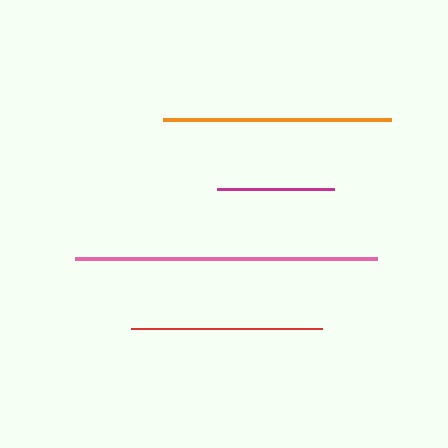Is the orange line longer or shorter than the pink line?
The pink line is longer than the orange line.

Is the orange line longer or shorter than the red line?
The orange line is longer than the red line.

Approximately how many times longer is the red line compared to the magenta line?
The red line is approximately 1.6 times the length of the magenta line.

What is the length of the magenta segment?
The magenta segment is approximately 117 pixels long.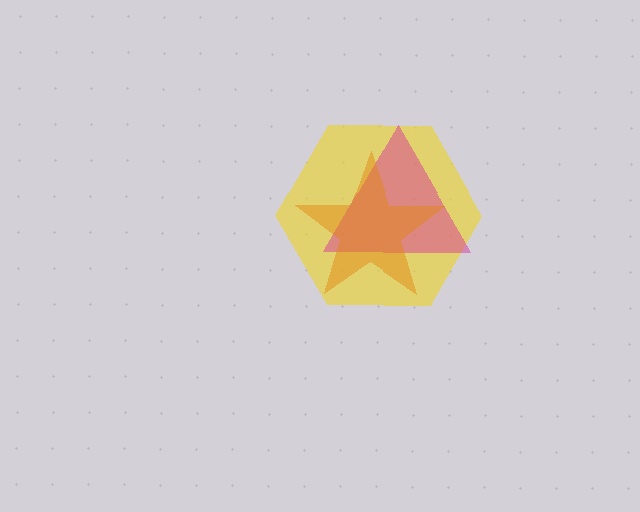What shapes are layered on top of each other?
The layered shapes are: a yellow hexagon, a magenta triangle, an orange star.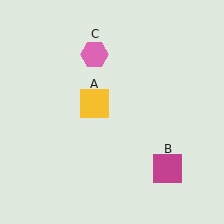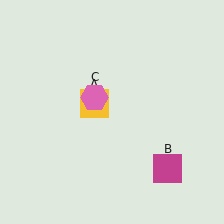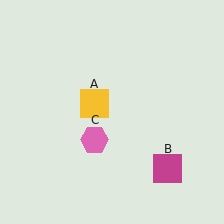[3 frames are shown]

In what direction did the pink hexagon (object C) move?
The pink hexagon (object C) moved down.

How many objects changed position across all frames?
1 object changed position: pink hexagon (object C).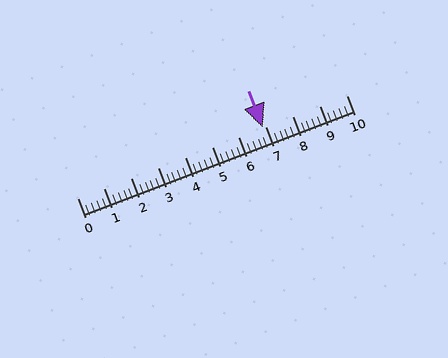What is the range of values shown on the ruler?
The ruler shows values from 0 to 10.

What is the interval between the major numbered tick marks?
The major tick marks are spaced 1 units apart.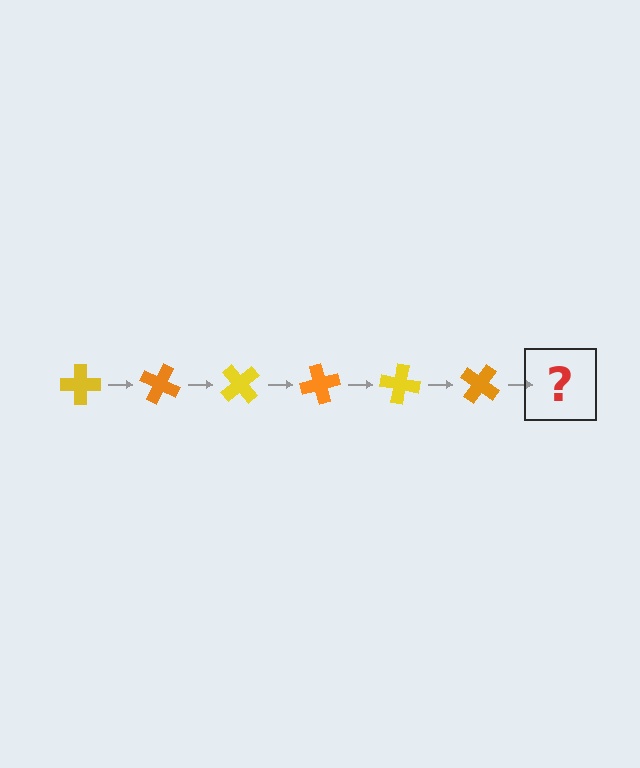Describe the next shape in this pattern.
It should be a yellow cross, rotated 150 degrees from the start.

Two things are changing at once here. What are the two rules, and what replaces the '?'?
The two rules are that it rotates 25 degrees each step and the color cycles through yellow and orange. The '?' should be a yellow cross, rotated 150 degrees from the start.